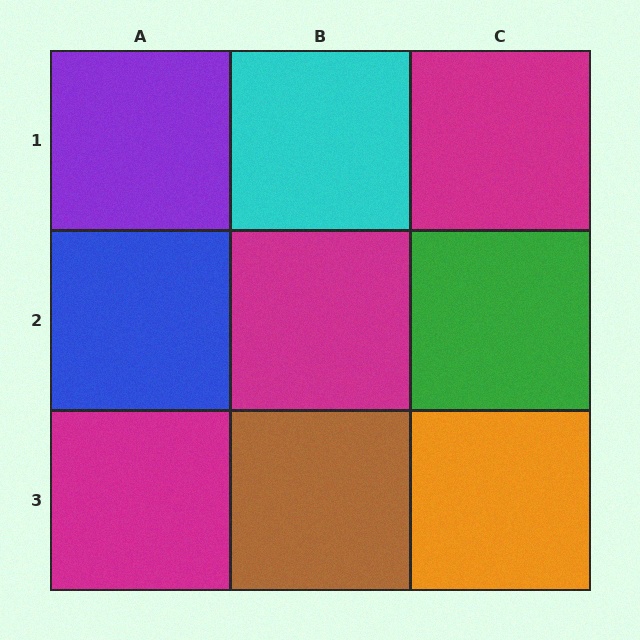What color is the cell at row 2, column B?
Magenta.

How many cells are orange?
1 cell is orange.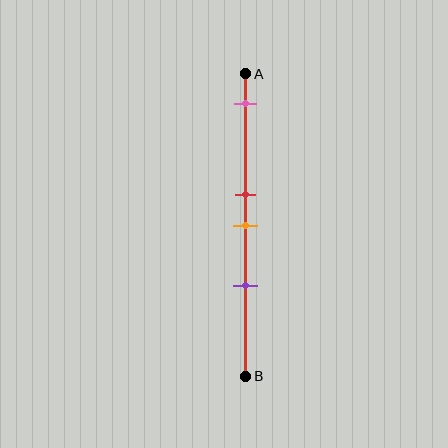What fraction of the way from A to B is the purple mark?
The purple mark is approximately 70% (0.7) of the way from A to B.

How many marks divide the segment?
There are 4 marks dividing the segment.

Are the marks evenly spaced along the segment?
No, the marks are not evenly spaced.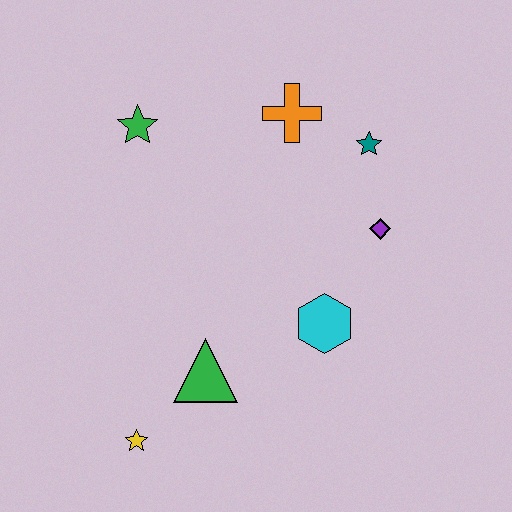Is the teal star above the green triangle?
Yes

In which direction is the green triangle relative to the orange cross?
The green triangle is below the orange cross.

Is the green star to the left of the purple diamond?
Yes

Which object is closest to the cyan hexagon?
The purple diamond is closest to the cyan hexagon.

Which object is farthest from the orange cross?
The yellow star is farthest from the orange cross.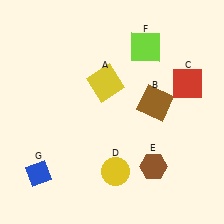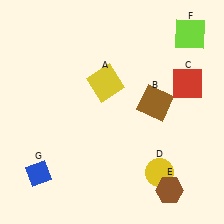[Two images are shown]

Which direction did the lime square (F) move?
The lime square (F) moved right.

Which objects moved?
The objects that moved are: the yellow circle (D), the brown hexagon (E), the lime square (F).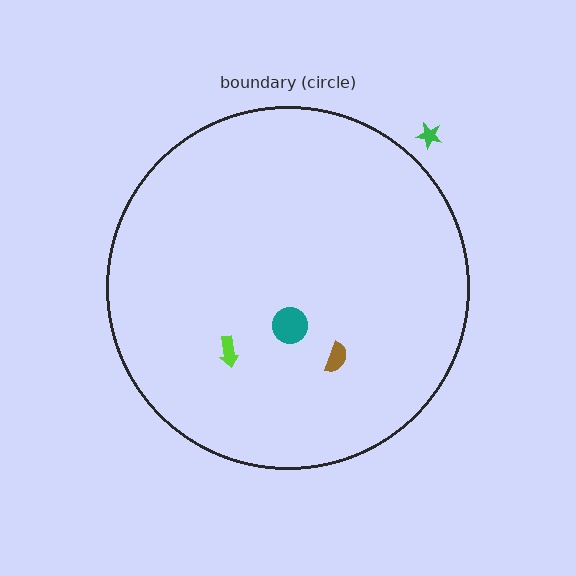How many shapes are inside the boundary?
3 inside, 1 outside.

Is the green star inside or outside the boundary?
Outside.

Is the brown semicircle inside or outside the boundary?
Inside.